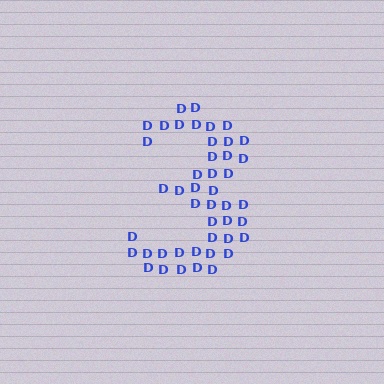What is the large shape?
The large shape is the digit 3.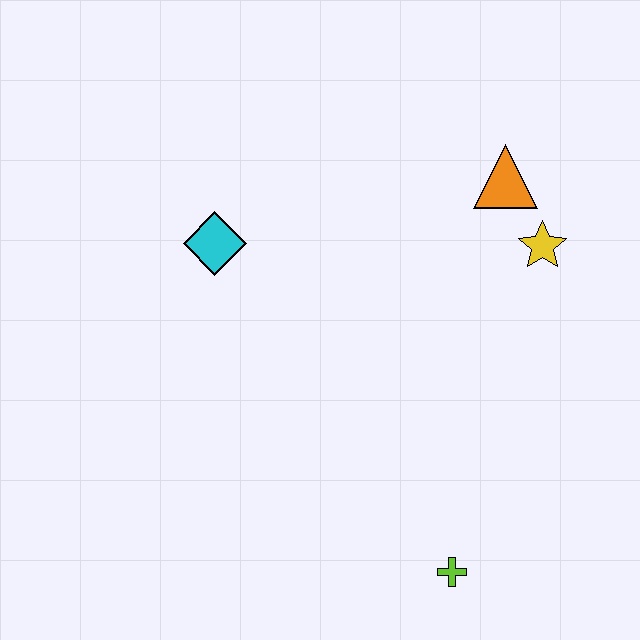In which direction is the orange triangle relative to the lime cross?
The orange triangle is above the lime cross.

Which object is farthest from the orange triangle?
The lime cross is farthest from the orange triangle.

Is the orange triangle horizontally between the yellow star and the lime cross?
Yes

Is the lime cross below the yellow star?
Yes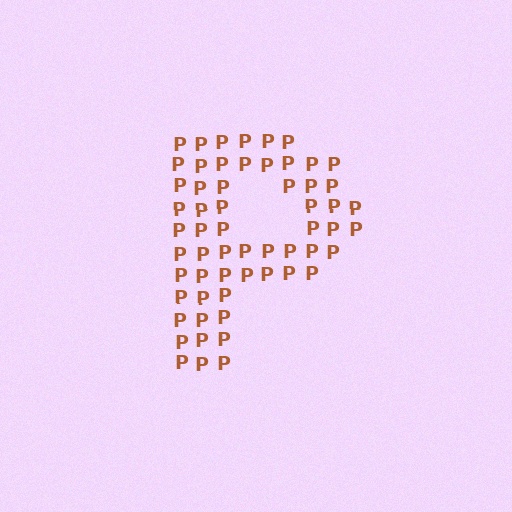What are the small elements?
The small elements are letter P's.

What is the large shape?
The large shape is the letter P.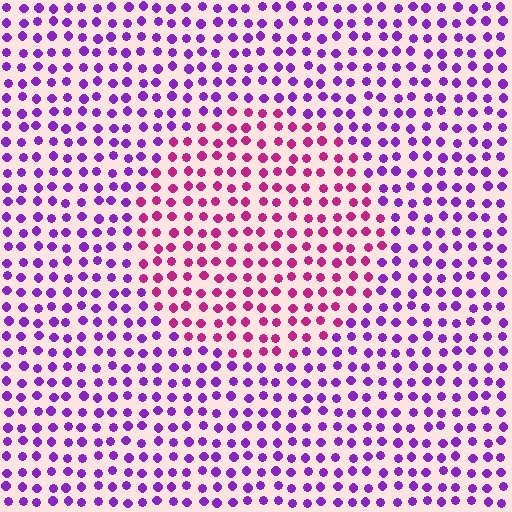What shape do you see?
I see a circle.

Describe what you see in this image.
The image is filled with small purple elements in a uniform arrangement. A circle-shaped region is visible where the elements are tinted to a slightly different hue, forming a subtle color boundary.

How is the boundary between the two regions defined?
The boundary is defined purely by a slight shift in hue (about 43 degrees). Spacing, size, and orientation are identical on both sides.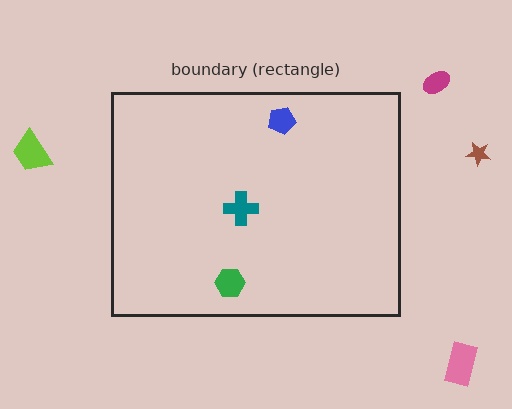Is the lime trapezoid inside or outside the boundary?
Outside.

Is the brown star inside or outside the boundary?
Outside.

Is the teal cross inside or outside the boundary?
Inside.